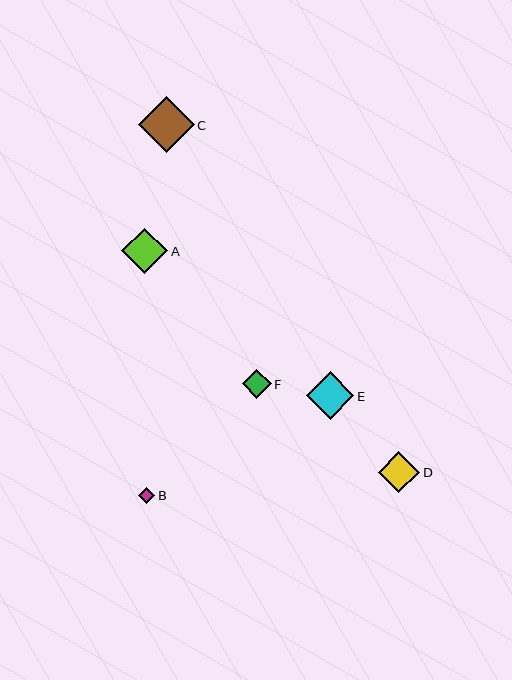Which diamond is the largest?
Diamond C is the largest with a size of approximately 56 pixels.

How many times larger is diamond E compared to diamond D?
Diamond E is approximately 1.1 times the size of diamond D.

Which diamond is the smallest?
Diamond B is the smallest with a size of approximately 16 pixels.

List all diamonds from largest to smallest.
From largest to smallest: C, E, A, D, F, B.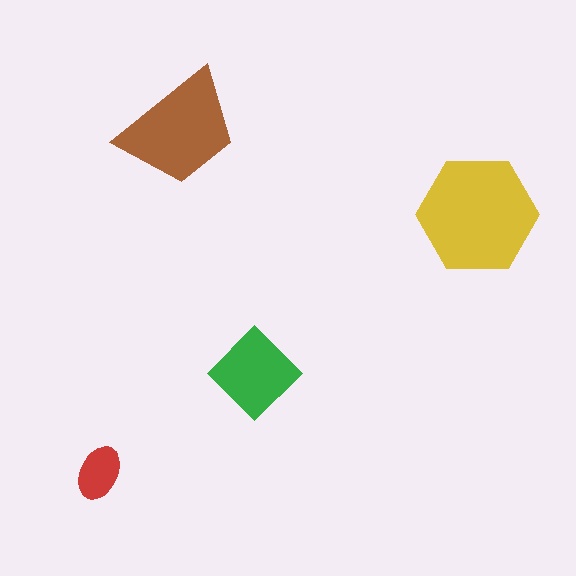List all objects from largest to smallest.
The yellow hexagon, the brown trapezoid, the green diamond, the red ellipse.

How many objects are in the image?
There are 4 objects in the image.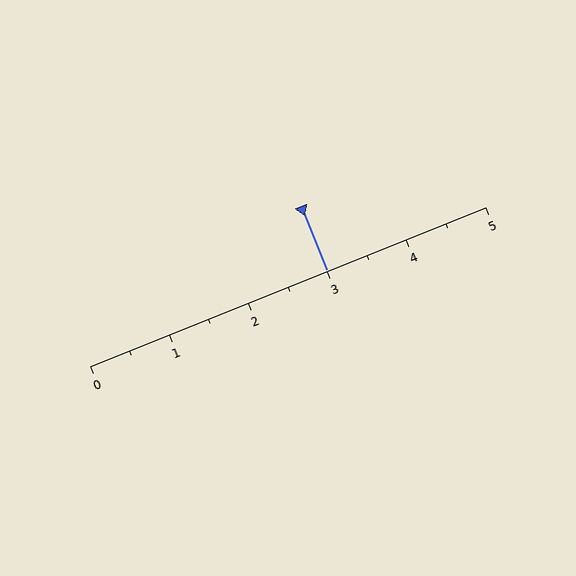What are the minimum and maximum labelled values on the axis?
The axis runs from 0 to 5.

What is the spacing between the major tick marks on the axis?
The major ticks are spaced 1 apart.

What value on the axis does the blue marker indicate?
The marker indicates approximately 3.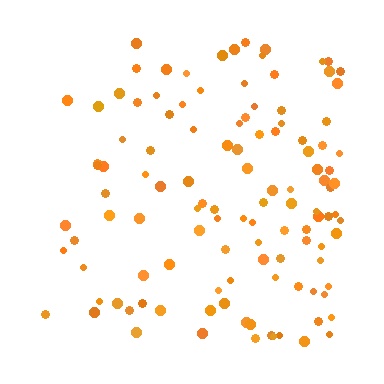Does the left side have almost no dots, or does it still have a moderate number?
Still a moderate number, just noticeably fewer than the right.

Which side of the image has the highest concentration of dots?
The right.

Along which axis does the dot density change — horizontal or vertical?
Horizontal.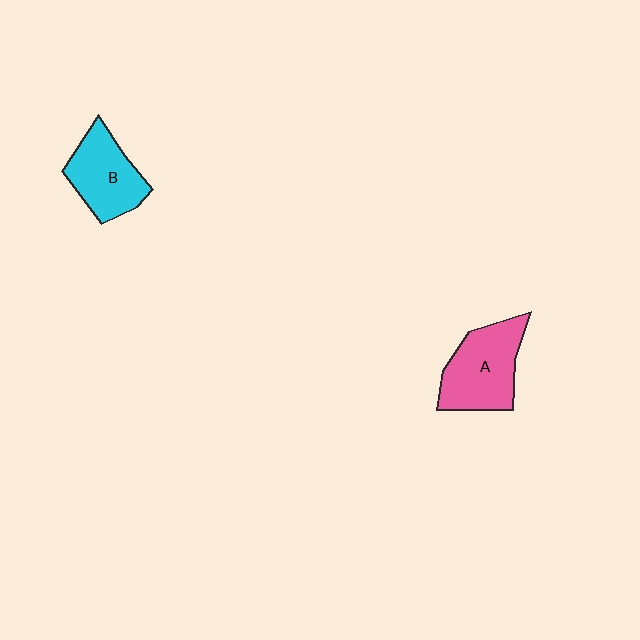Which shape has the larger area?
Shape A (pink).